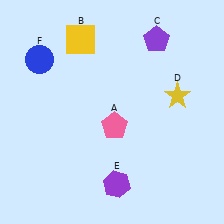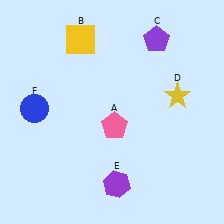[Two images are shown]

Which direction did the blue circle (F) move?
The blue circle (F) moved down.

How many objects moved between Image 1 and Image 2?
1 object moved between the two images.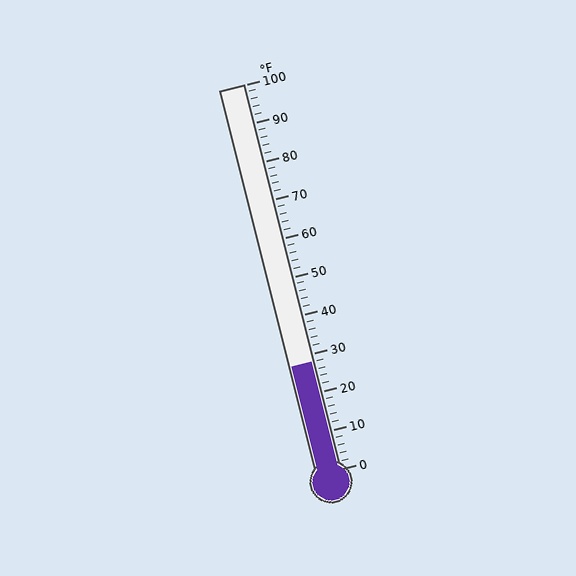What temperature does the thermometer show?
The thermometer shows approximately 28°F.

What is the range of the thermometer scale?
The thermometer scale ranges from 0°F to 100°F.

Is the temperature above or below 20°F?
The temperature is above 20°F.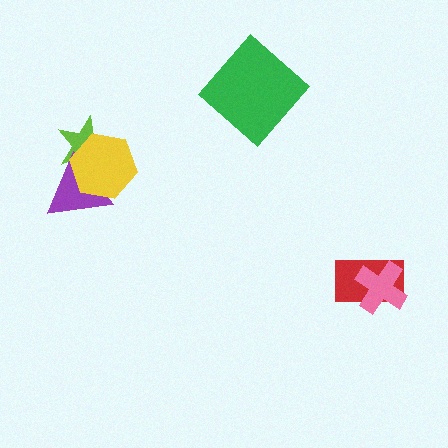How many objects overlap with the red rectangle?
1 object overlaps with the red rectangle.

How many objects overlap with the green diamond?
0 objects overlap with the green diamond.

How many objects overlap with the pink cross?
1 object overlaps with the pink cross.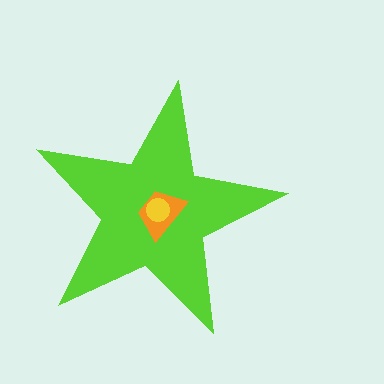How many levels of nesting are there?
3.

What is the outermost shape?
The lime star.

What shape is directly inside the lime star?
The orange trapezoid.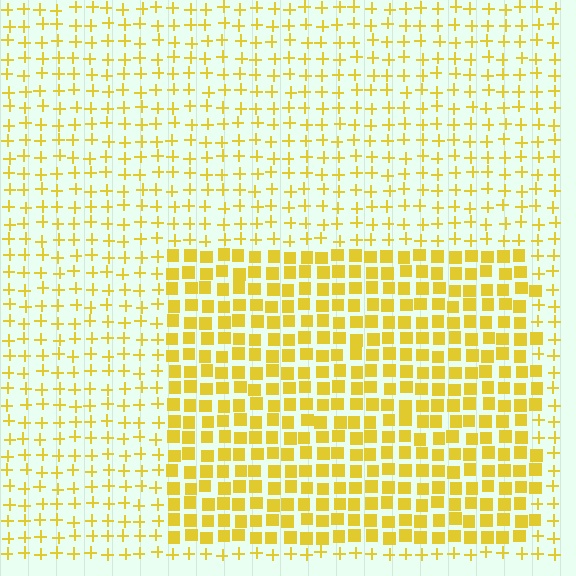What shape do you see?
I see a rectangle.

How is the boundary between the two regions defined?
The boundary is defined by a change in element shape: squares inside vs. plus signs outside. All elements share the same color and spacing.